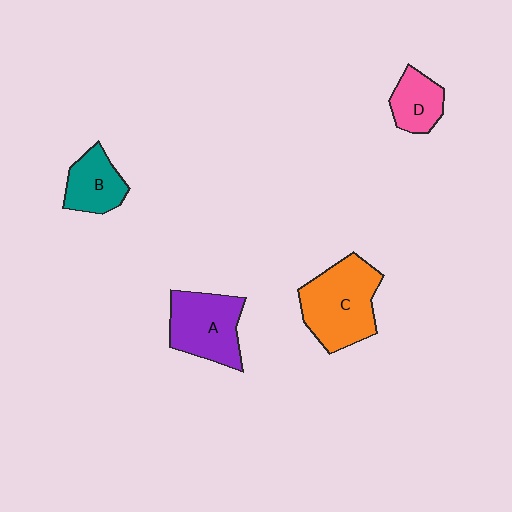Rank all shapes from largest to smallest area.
From largest to smallest: C (orange), A (purple), B (teal), D (pink).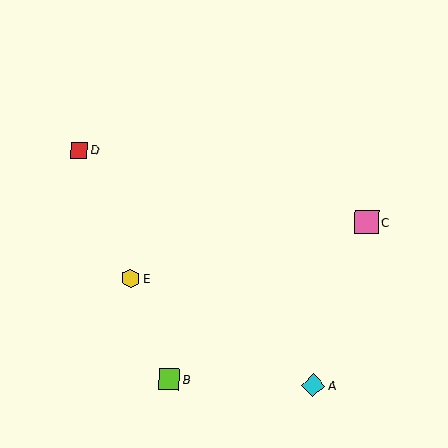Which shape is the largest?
The pink square (labeled C) is the largest.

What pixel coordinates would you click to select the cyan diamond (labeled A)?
Click at (313, 385) to select the cyan diamond A.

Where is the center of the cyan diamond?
The center of the cyan diamond is at (313, 385).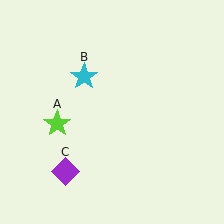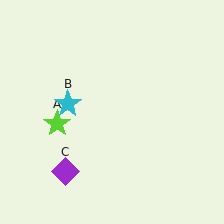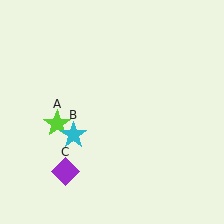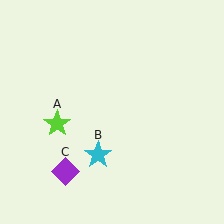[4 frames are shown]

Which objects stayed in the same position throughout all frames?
Lime star (object A) and purple diamond (object C) remained stationary.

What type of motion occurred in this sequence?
The cyan star (object B) rotated counterclockwise around the center of the scene.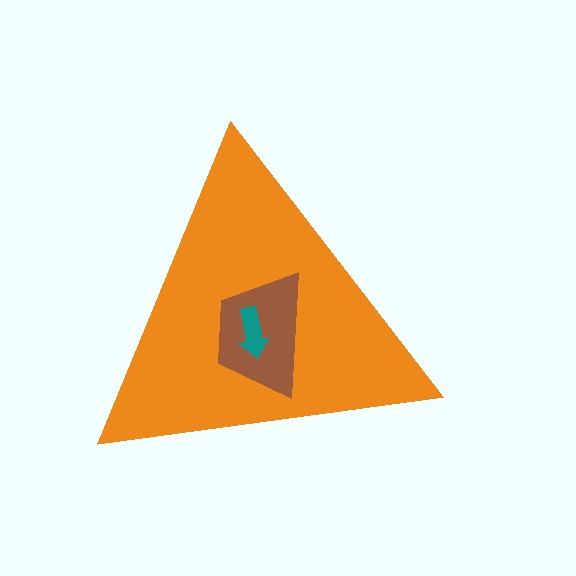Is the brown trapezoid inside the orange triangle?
Yes.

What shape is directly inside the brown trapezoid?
The teal arrow.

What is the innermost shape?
The teal arrow.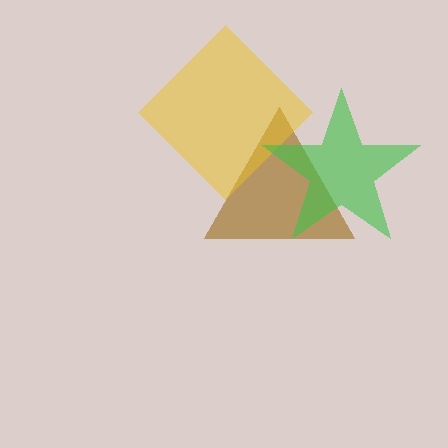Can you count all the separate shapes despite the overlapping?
Yes, there are 3 separate shapes.